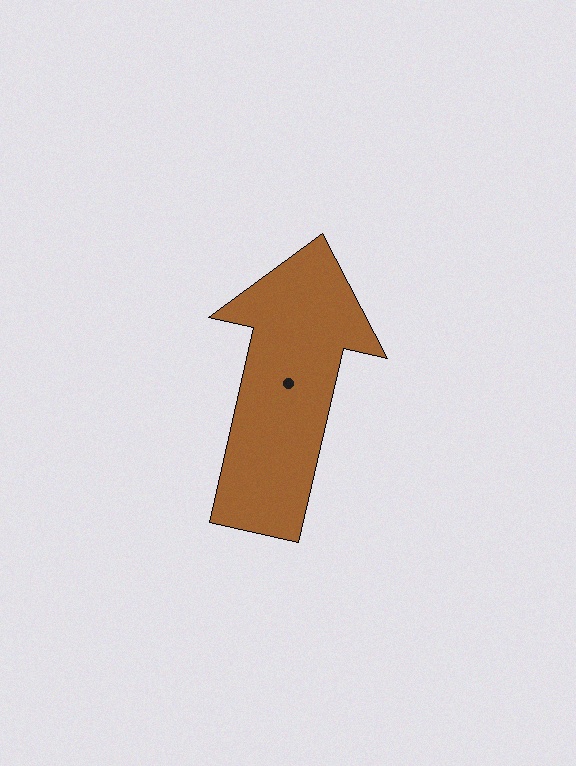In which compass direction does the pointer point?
North.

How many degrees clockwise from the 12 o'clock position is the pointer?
Approximately 13 degrees.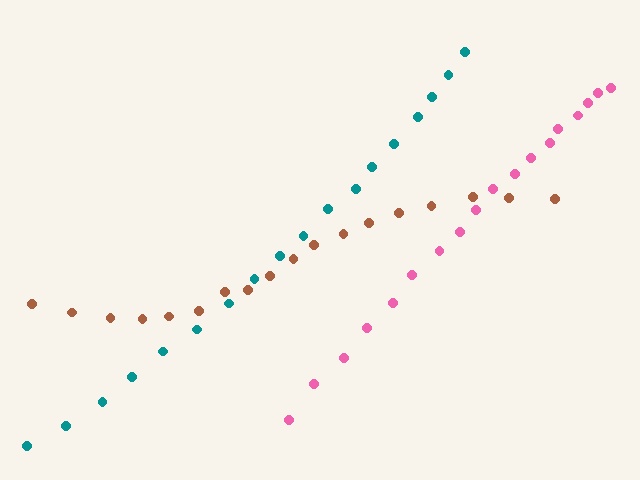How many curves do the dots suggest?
There are 3 distinct paths.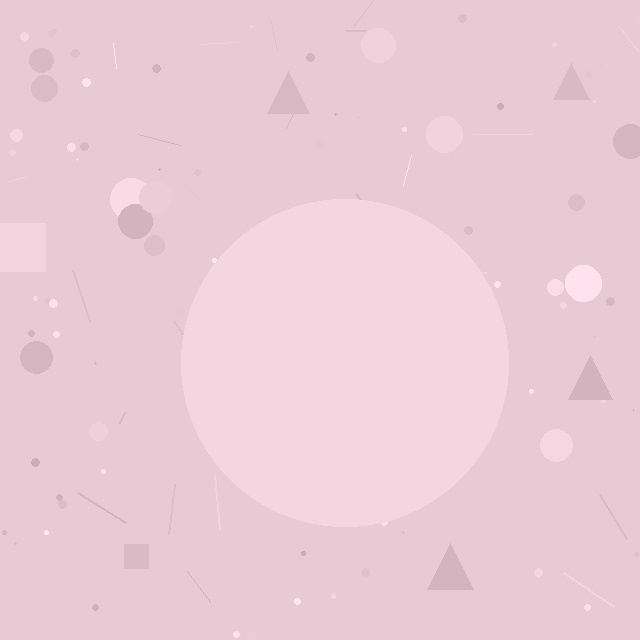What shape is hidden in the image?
A circle is hidden in the image.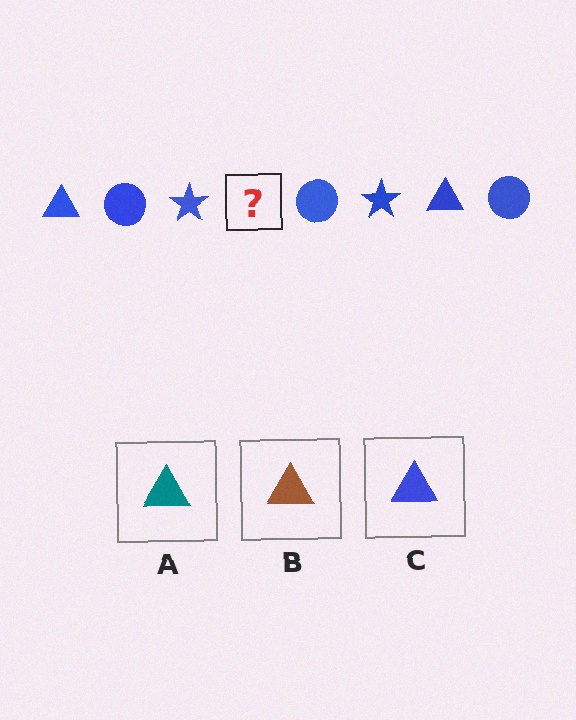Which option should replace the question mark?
Option C.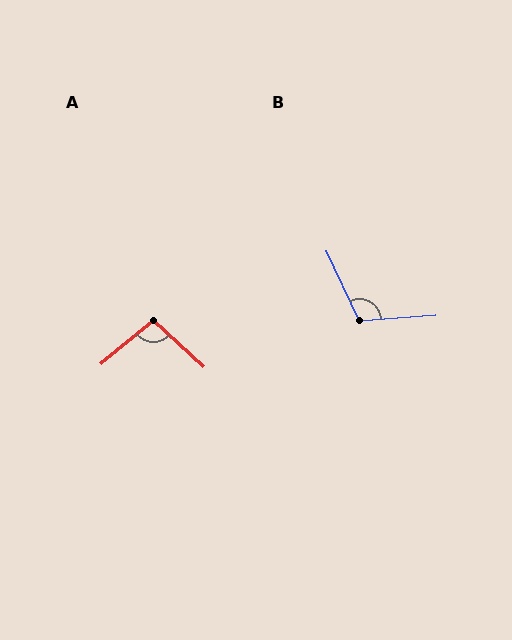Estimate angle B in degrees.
Approximately 111 degrees.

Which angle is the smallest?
A, at approximately 98 degrees.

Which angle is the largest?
B, at approximately 111 degrees.